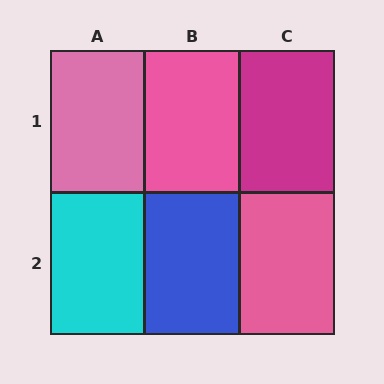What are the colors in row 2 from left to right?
Cyan, blue, pink.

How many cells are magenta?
1 cell is magenta.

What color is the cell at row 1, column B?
Pink.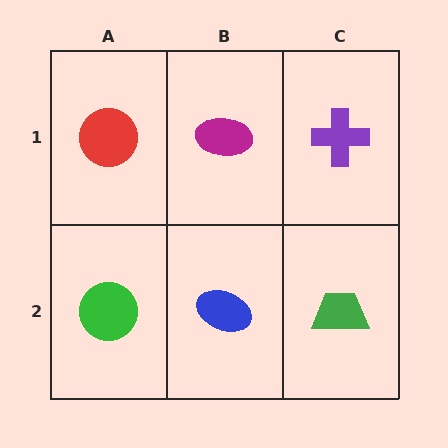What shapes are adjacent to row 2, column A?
A red circle (row 1, column A), a blue ellipse (row 2, column B).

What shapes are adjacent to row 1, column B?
A blue ellipse (row 2, column B), a red circle (row 1, column A), a purple cross (row 1, column C).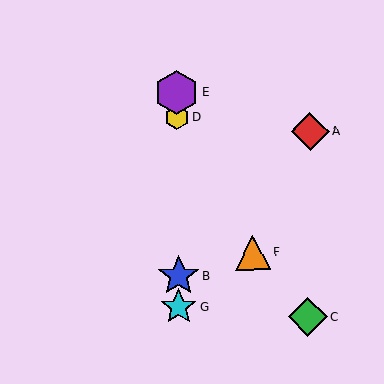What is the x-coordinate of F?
Object F is at x≈253.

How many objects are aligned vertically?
4 objects (B, D, E, G) are aligned vertically.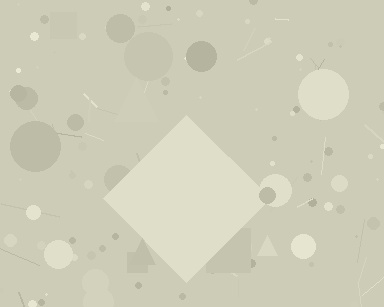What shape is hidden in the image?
A diamond is hidden in the image.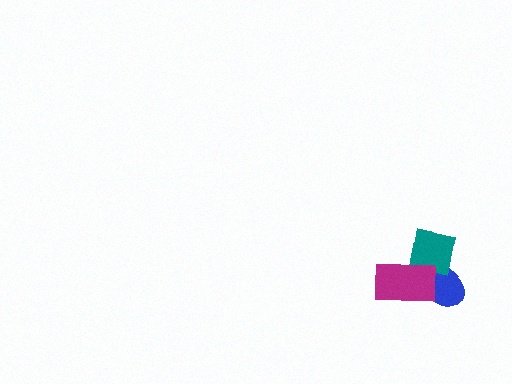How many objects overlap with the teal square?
2 objects overlap with the teal square.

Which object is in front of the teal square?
The magenta rectangle is in front of the teal square.